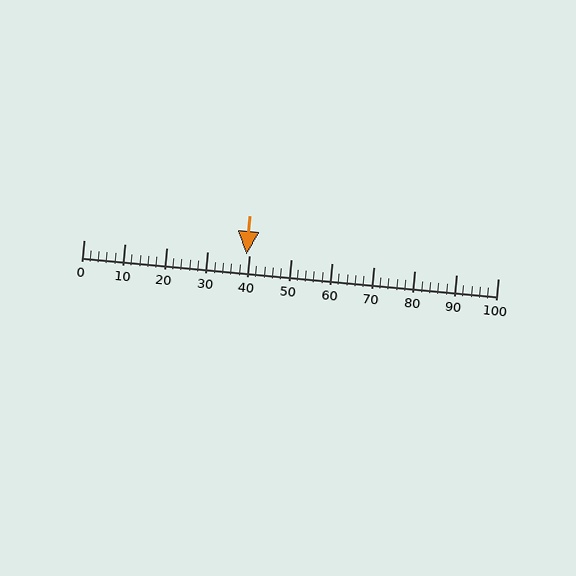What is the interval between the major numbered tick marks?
The major tick marks are spaced 10 units apart.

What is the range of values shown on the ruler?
The ruler shows values from 0 to 100.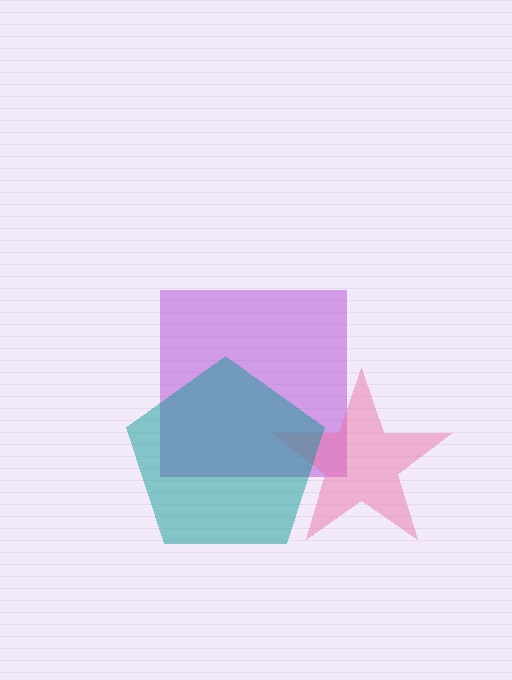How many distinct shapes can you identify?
There are 3 distinct shapes: a purple square, a pink star, a teal pentagon.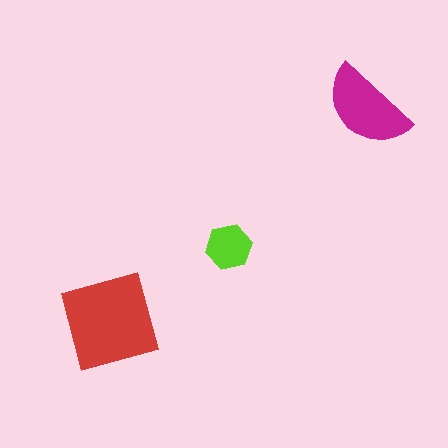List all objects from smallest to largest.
The lime hexagon, the magenta semicircle, the red square.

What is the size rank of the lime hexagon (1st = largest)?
3rd.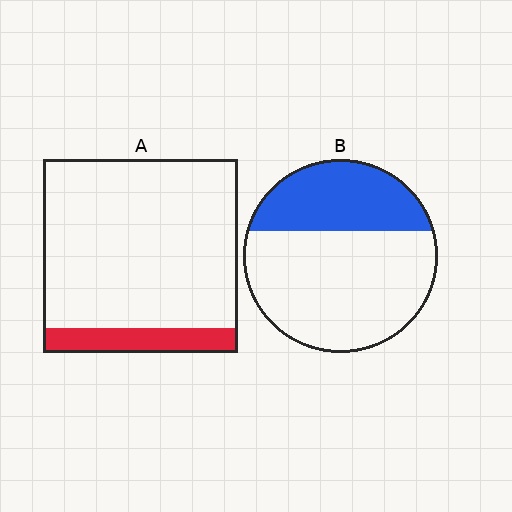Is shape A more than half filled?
No.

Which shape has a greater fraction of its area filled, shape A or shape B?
Shape B.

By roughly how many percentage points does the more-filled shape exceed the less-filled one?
By roughly 20 percentage points (B over A).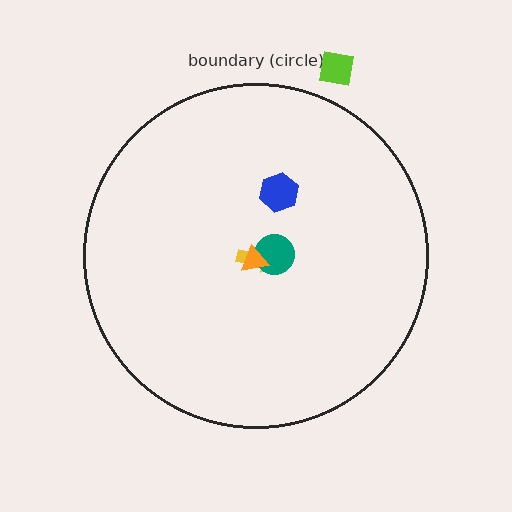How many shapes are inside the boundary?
4 inside, 1 outside.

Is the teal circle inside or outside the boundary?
Inside.